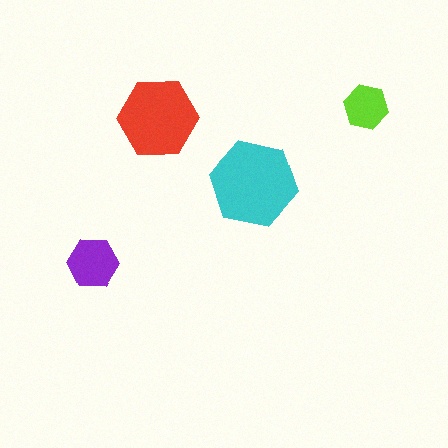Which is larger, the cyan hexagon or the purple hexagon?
The cyan one.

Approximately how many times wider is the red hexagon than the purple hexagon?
About 1.5 times wider.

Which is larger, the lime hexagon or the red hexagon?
The red one.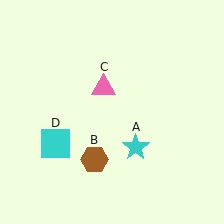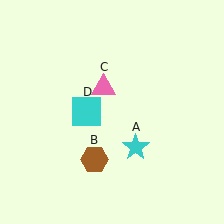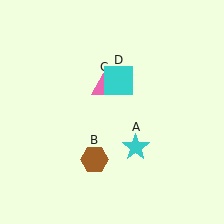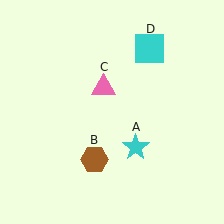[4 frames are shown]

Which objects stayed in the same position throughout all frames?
Cyan star (object A) and brown hexagon (object B) and pink triangle (object C) remained stationary.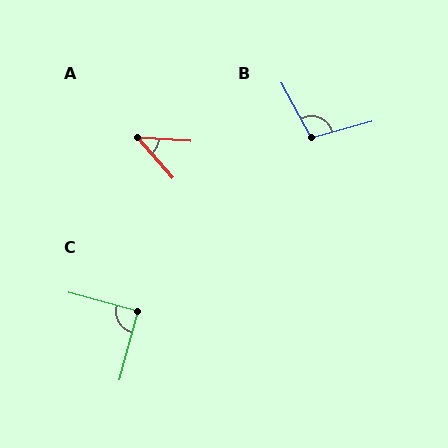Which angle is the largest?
B, at approximately 104 degrees.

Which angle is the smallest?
A, at approximately 46 degrees.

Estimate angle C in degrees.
Approximately 89 degrees.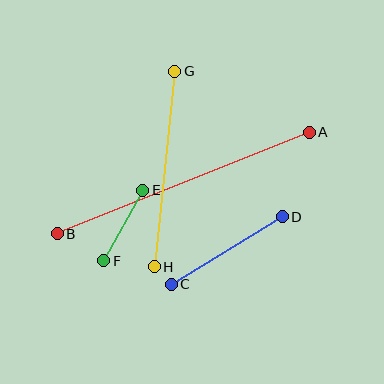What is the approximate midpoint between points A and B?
The midpoint is at approximately (183, 183) pixels.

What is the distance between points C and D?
The distance is approximately 130 pixels.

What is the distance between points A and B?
The distance is approximately 272 pixels.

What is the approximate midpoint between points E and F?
The midpoint is at approximately (123, 226) pixels.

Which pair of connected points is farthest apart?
Points A and B are farthest apart.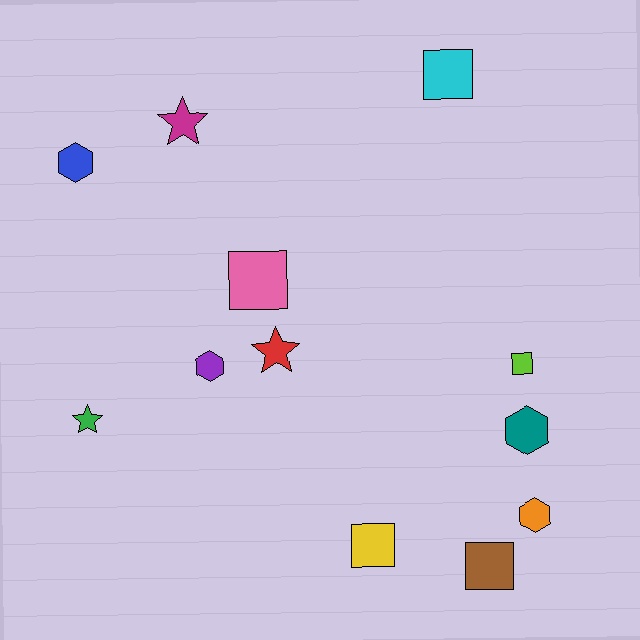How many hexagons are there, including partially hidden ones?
There are 4 hexagons.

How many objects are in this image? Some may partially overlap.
There are 12 objects.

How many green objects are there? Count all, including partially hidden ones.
There is 1 green object.